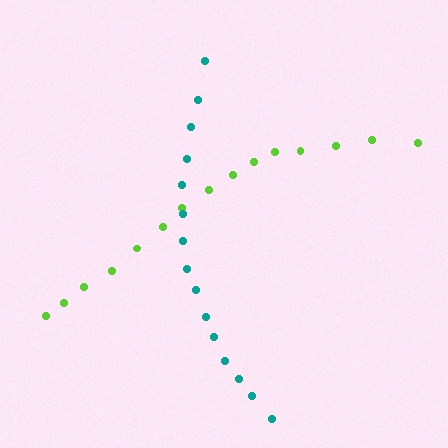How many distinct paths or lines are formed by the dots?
There are 2 distinct paths.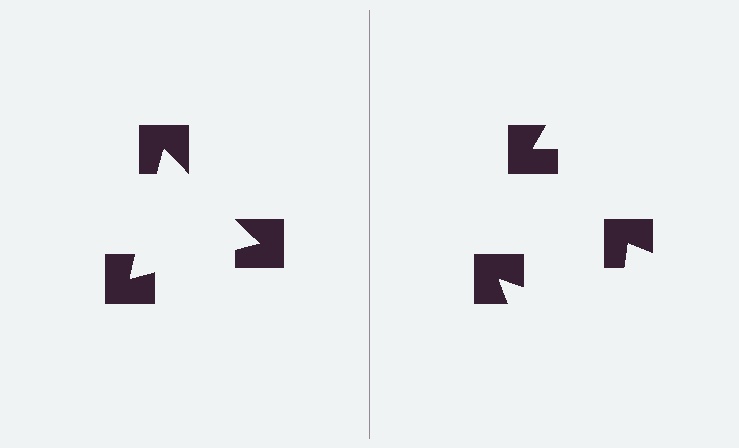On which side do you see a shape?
An illusory triangle appears on the left side. On the right side the wedge cuts are rotated, so no coherent shape forms.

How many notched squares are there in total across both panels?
6 — 3 on each side.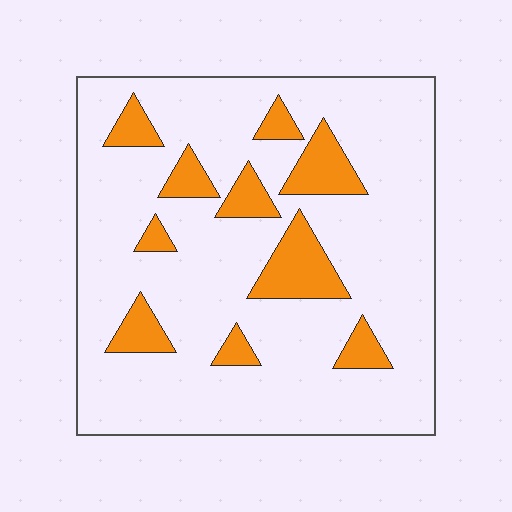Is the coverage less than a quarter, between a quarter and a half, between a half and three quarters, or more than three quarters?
Less than a quarter.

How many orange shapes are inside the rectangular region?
10.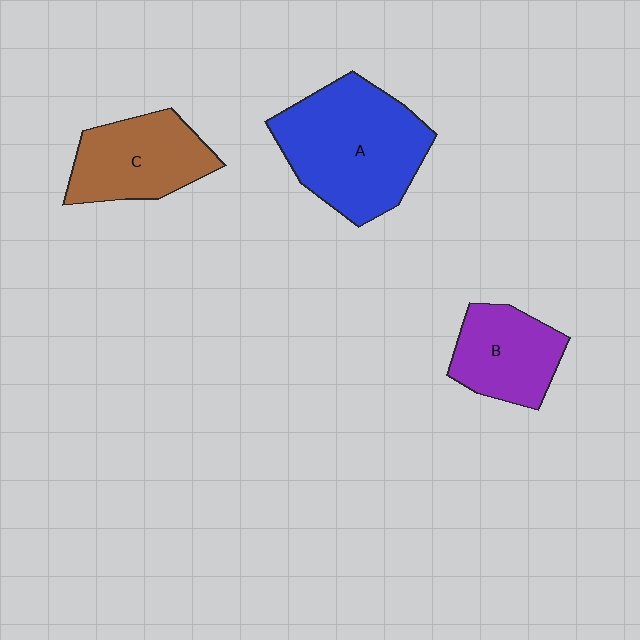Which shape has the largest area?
Shape A (blue).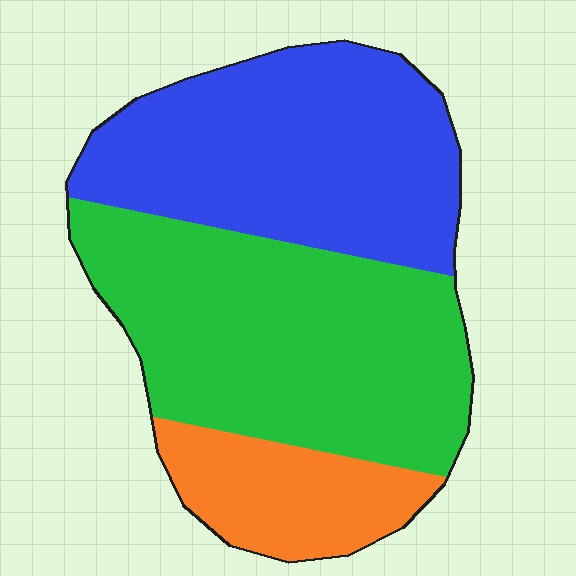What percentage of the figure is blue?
Blue covers roughly 40% of the figure.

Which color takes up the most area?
Green, at roughly 45%.